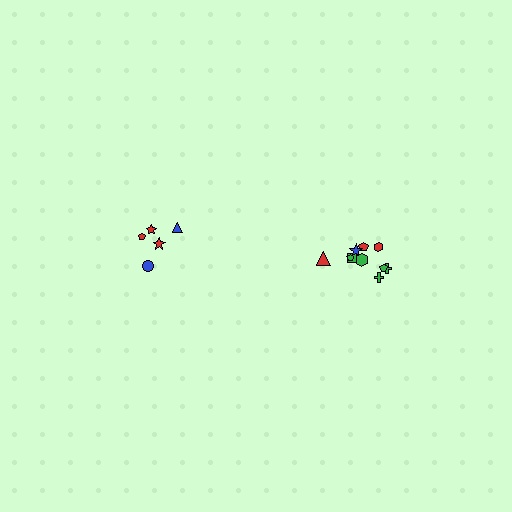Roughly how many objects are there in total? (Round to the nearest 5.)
Roughly 15 objects in total.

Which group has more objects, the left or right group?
The right group.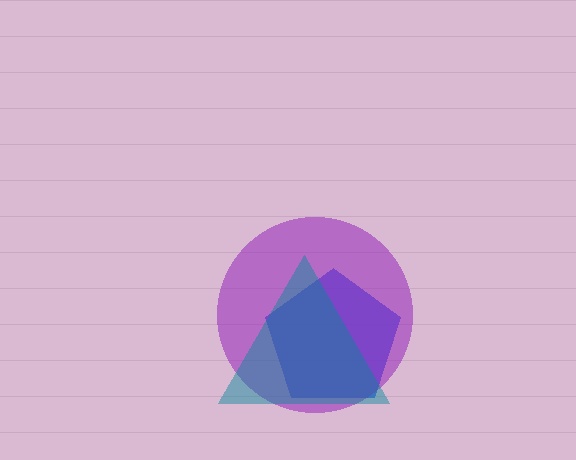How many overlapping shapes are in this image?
There are 3 overlapping shapes in the image.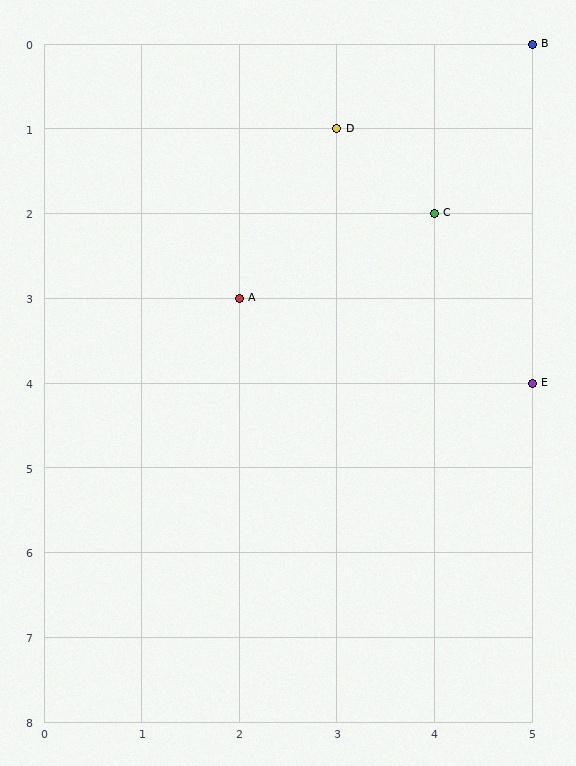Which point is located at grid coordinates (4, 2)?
Point C is at (4, 2).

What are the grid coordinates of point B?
Point B is at grid coordinates (5, 0).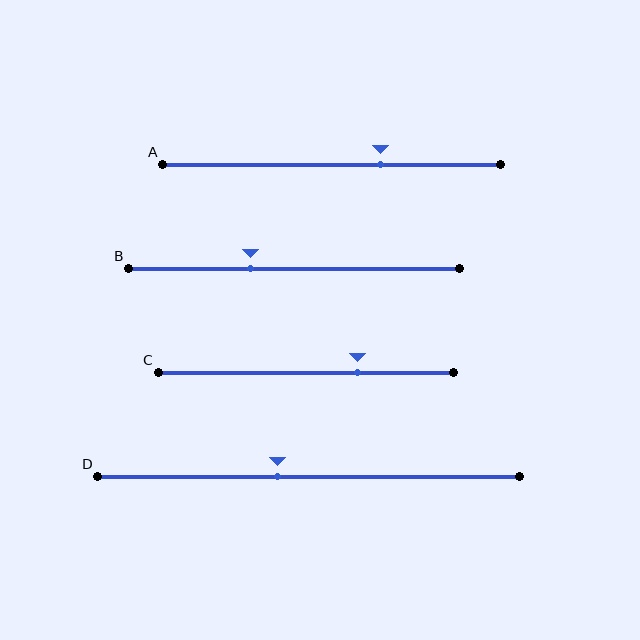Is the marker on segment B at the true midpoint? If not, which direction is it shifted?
No, the marker on segment B is shifted to the left by about 13% of the segment length.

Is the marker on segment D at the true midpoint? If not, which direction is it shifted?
No, the marker on segment D is shifted to the left by about 7% of the segment length.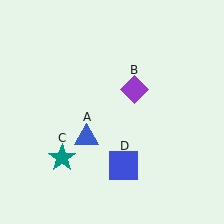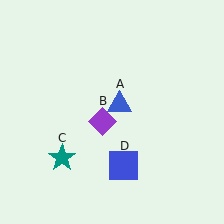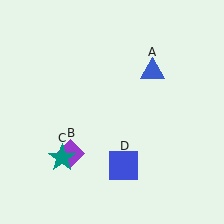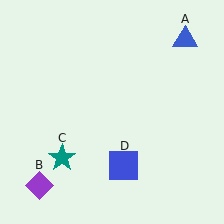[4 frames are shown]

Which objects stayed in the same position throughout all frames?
Teal star (object C) and blue square (object D) remained stationary.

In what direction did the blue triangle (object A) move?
The blue triangle (object A) moved up and to the right.